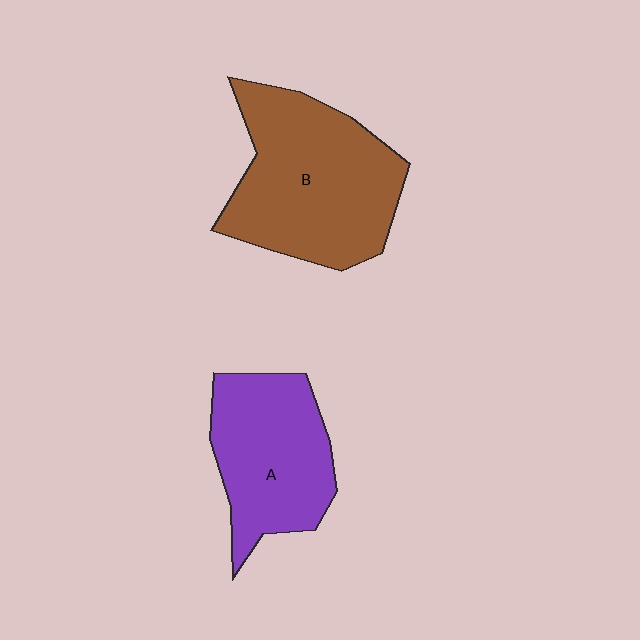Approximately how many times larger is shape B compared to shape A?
Approximately 1.4 times.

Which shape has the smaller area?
Shape A (purple).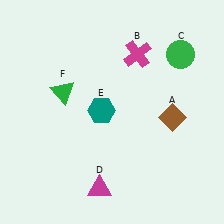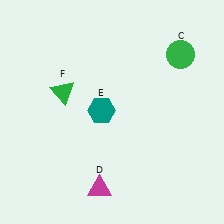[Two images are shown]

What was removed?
The magenta cross (B), the brown diamond (A) were removed in Image 2.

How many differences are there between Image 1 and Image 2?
There are 2 differences between the two images.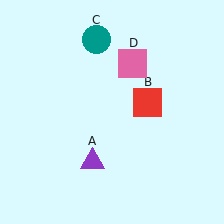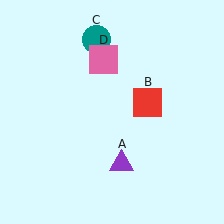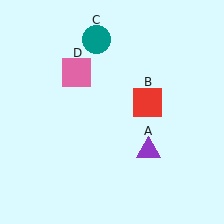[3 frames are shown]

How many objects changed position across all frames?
2 objects changed position: purple triangle (object A), pink square (object D).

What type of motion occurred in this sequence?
The purple triangle (object A), pink square (object D) rotated counterclockwise around the center of the scene.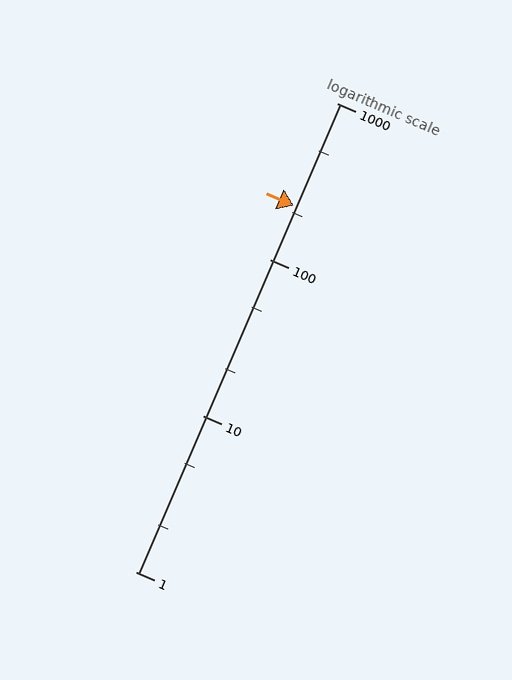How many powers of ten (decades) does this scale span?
The scale spans 3 decades, from 1 to 1000.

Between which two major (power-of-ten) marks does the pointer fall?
The pointer is between 100 and 1000.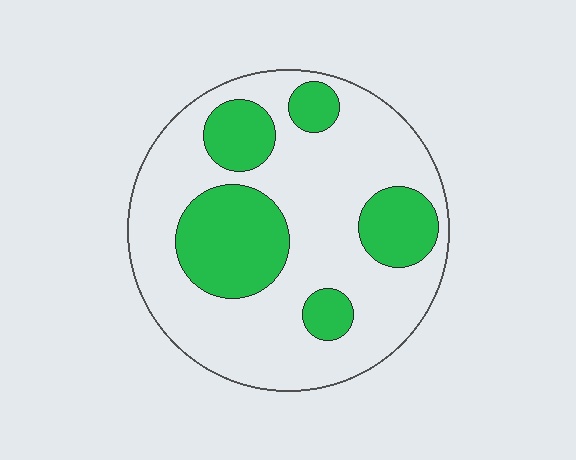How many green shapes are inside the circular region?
5.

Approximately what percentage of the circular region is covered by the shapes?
Approximately 30%.